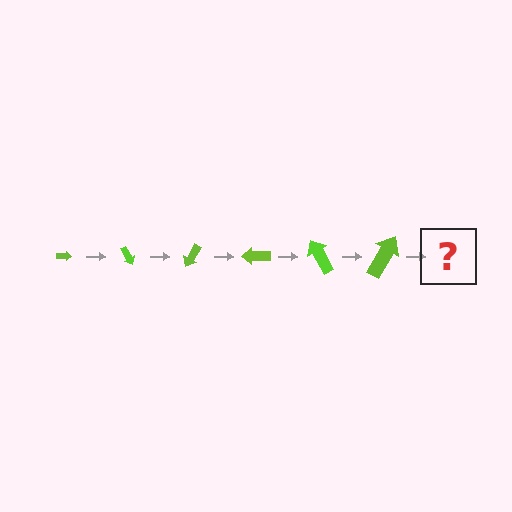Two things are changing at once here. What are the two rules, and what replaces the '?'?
The two rules are that the arrow grows larger each step and it rotates 60 degrees each step. The '?' should be an arrow, larger than the previous one and rotated 360 degrees from the start.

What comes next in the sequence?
The next element should be an arrow, larger than the previous one and rotated 360 degrees from the start.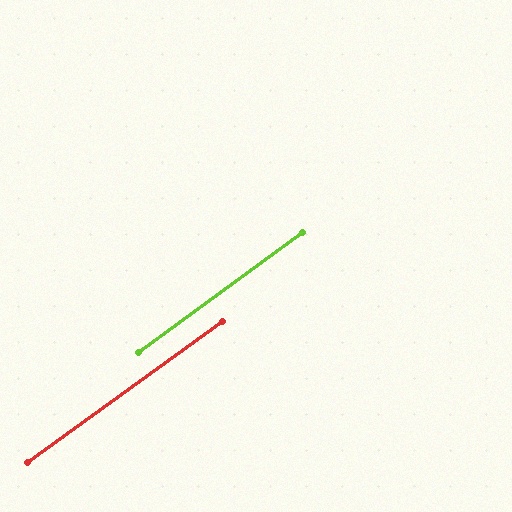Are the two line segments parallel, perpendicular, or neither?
Parallel — their directions differ by only 0.4°.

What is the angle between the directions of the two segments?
Approximately 0 degrees.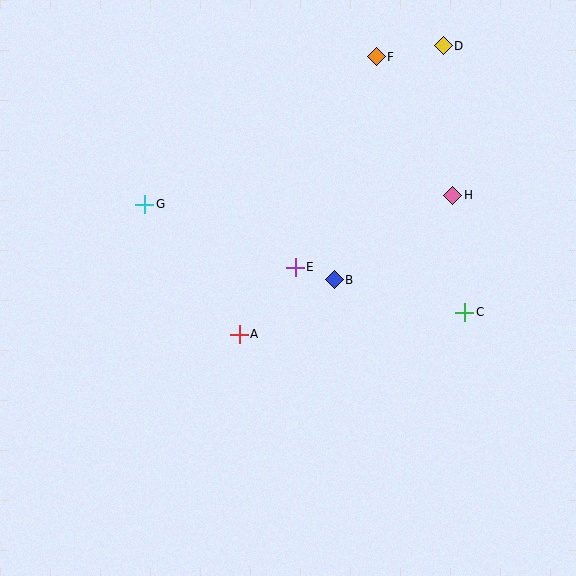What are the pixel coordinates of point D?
Point D is at (443, 46).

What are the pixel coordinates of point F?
Point F is at (376, 57).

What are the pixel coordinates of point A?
Point A is at (239, 334).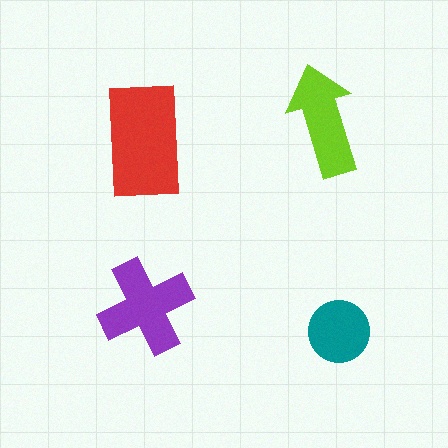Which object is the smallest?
The teal circle.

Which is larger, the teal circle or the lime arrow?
The lime arrow.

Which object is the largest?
The red rectangle.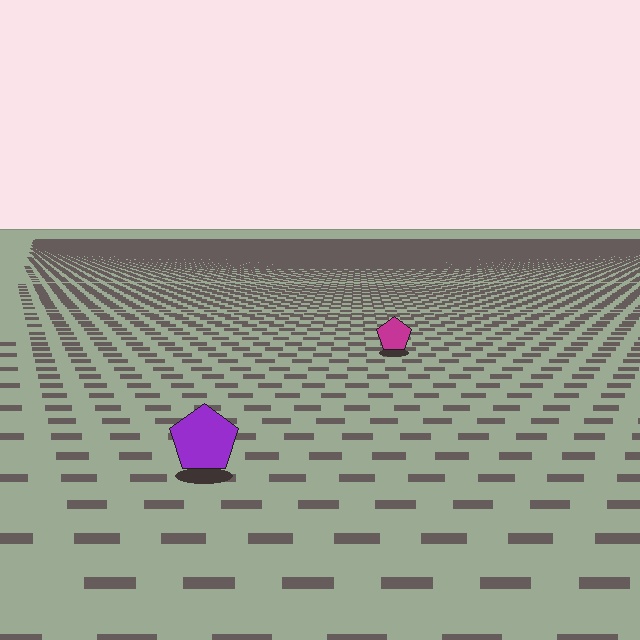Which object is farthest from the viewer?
The magenta pentagon is farthest from the viewer. It appears smaller and the ground texture around it is denser.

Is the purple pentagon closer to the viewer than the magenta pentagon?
Yes. The purple pentagon is closer — you can tell from the texture gradient: the ground texture is coarser near it.